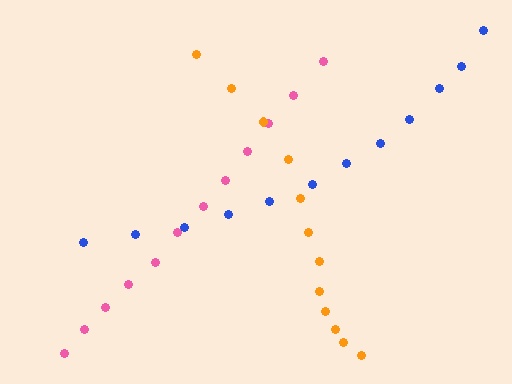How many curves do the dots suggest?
There are 3 distinct paths.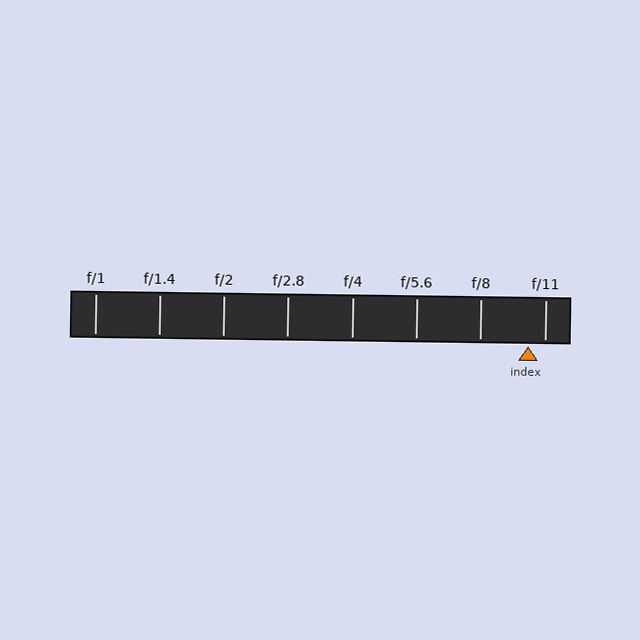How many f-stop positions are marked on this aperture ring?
There are 8 f-stop positions marked.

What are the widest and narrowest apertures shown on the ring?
The widest aperture shown is f/1 and the narrowest is f/11.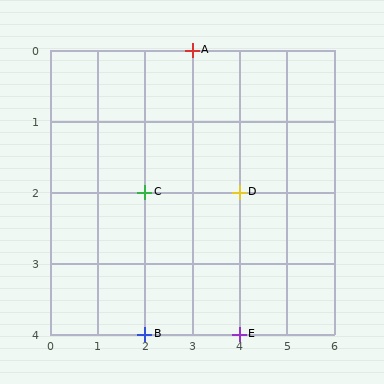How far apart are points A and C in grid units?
Points A and C are 1 column and 2 rows apart (about 2.2 grid units diagonally).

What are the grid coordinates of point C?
Point C is at grid coordinates (2, 2).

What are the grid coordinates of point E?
Point E is at grid coordinates (4, 4).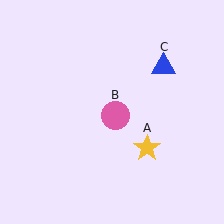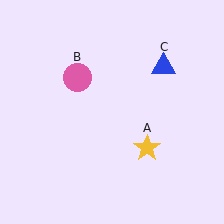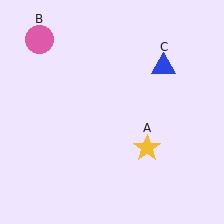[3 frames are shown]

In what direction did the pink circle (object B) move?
The pink circle (object B) moved up and to the left.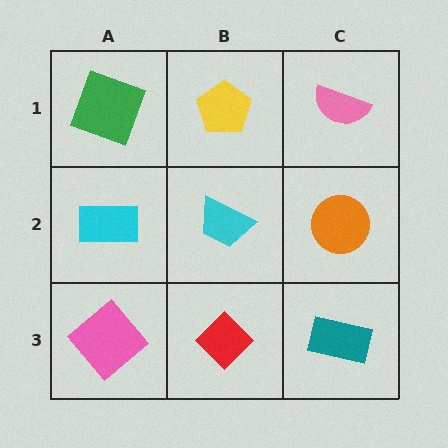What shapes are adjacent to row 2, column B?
A yellow pentagon (row 1, column B), a red diamond (row 3, column B), a cyan rectangle (row 2, column A), an orange circle (row 2, column C).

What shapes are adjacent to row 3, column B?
A cyan trapezoid (row 2, column B), a pink diamond (row 3, column A), a teal rectangle (row 3, column C).